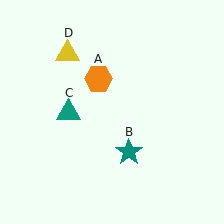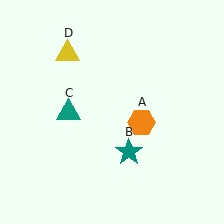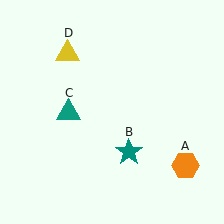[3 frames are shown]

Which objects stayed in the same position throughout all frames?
Teal star (object B) and teal triangle (object C) and yellow triangle (object D) remained stationary.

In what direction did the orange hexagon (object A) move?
The orange hexagon (object A) moved down and to the right.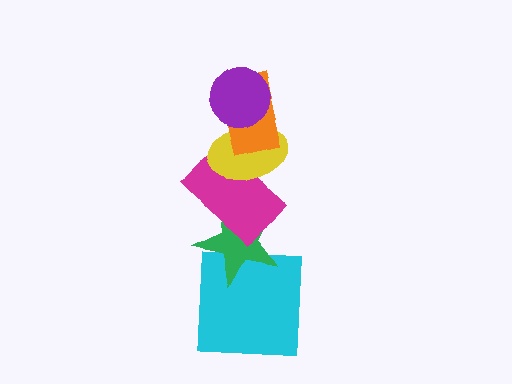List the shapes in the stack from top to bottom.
From top to bottom: the purple circle, the orange rectangle, the yellow ellipse, the magenta rectangle, the green star, the cyan square.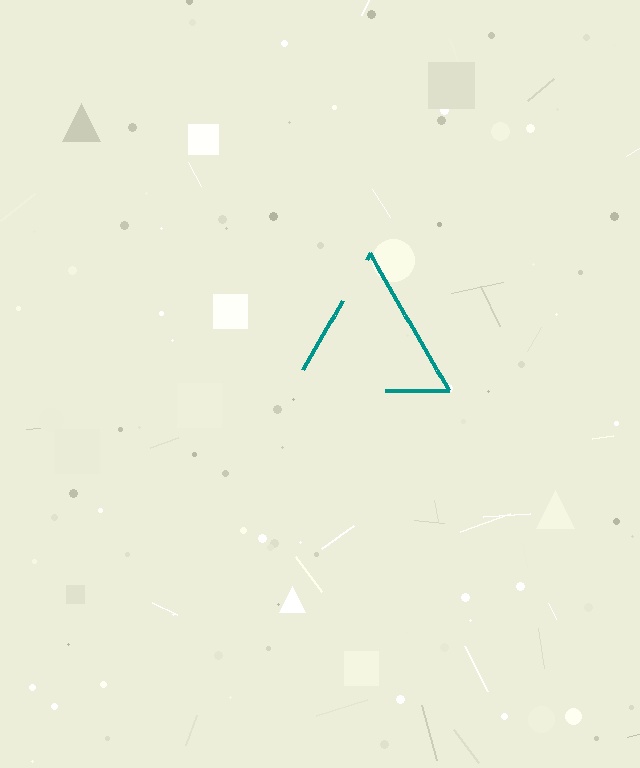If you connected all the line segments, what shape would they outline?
They would outline a triangle.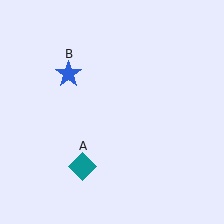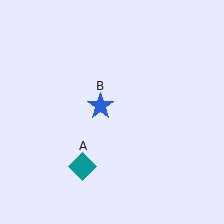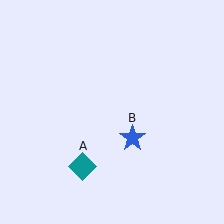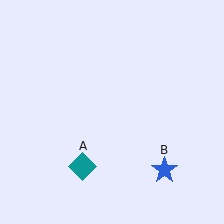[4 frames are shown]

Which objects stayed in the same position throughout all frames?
Teal diamond (object A) remained stationary.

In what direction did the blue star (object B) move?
The blue star (object B) moved down and to the right.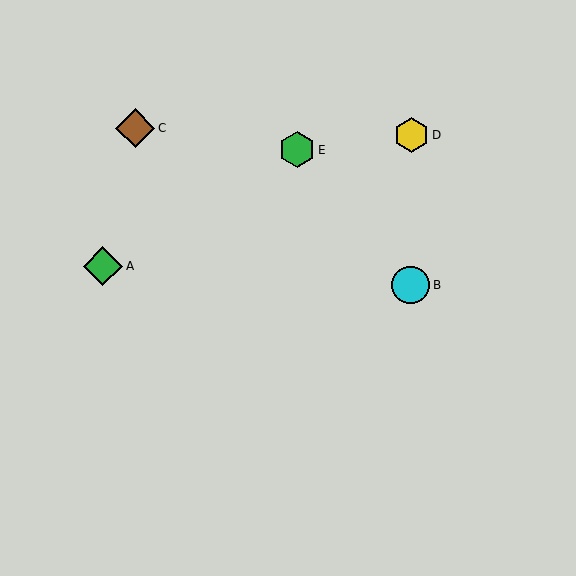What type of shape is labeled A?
Shape A is a green diamond.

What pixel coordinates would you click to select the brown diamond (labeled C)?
Click at (135, 128) to select the brown diamond C.